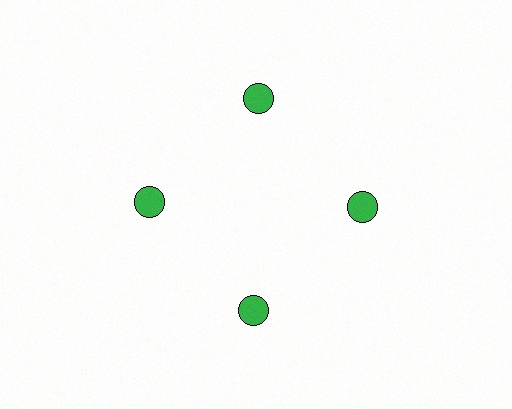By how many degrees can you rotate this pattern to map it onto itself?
The pattern maps onto itself every 90 degrees of rotation.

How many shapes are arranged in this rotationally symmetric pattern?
There are 4 shapes, arranged in 4 groups of 1.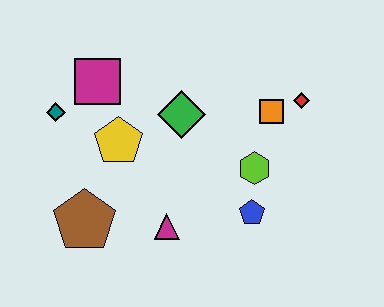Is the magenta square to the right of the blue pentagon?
No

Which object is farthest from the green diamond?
The brown pentagon is farthest from the green diamond.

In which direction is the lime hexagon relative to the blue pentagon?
The lime hexagon is above the blue pentagon.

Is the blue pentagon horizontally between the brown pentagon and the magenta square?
No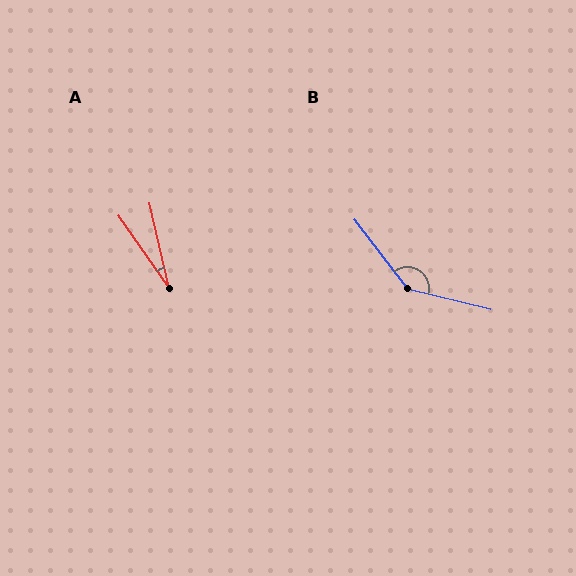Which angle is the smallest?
A, at approximately 22 degrees.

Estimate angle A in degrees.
Approximately 22 degrees.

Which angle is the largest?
B, at approximately 141 degrees.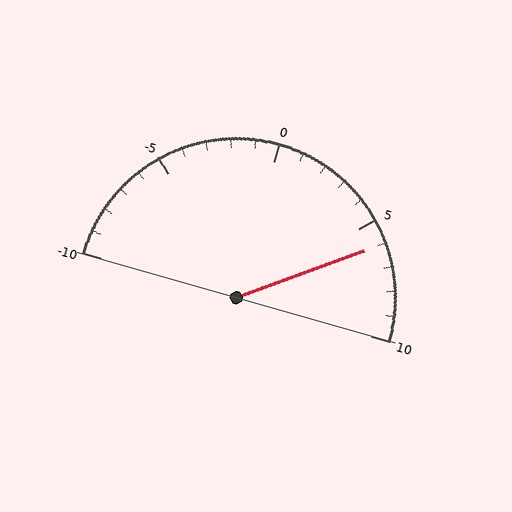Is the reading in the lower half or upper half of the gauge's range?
The reading is in the upper half of the range (-10 to 10).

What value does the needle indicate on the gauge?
The needle indicates approximately 6.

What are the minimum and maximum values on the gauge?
The gauge ranges from -10 to 10.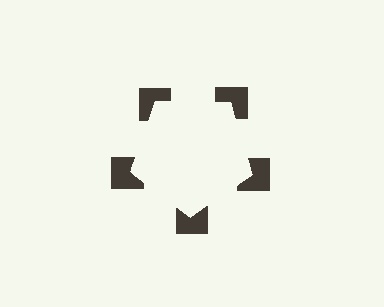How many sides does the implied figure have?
5 sides.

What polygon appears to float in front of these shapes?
An illusory pentagon — its edges are inferred from the aligned wedge cuts in the notched squares, not physically drawn.